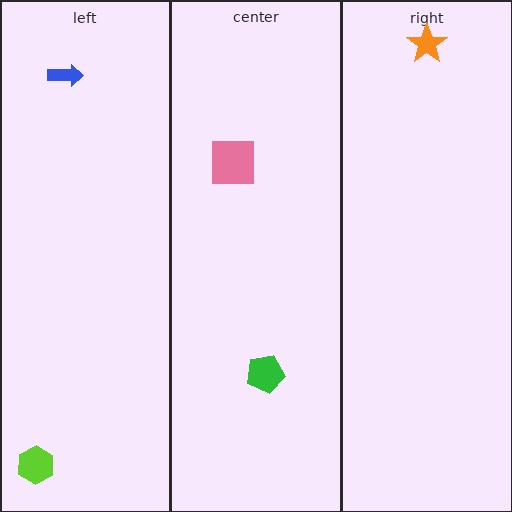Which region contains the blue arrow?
The left region.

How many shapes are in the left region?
2.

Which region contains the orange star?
The right region.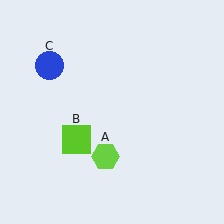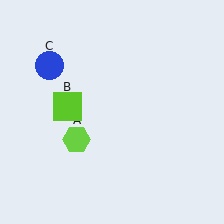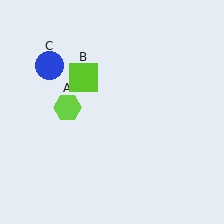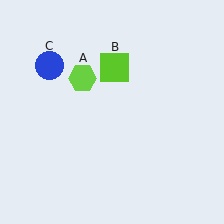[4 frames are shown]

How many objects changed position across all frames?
2 objects changed position: lime hexagon (object A), lime square (object B).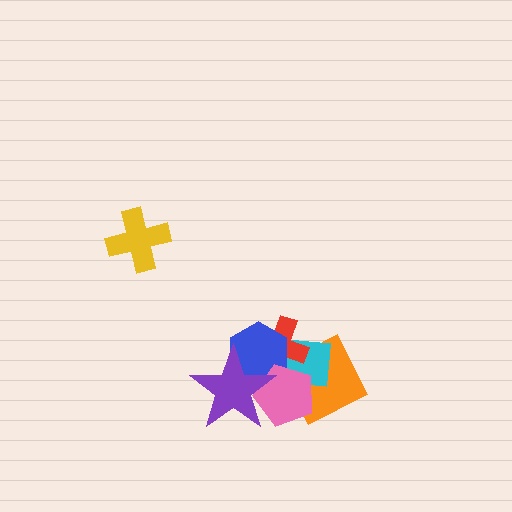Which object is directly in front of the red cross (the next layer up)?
The blue hexagon is directly in front of the red cross.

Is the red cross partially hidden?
Yes, it is partially covered by another shape.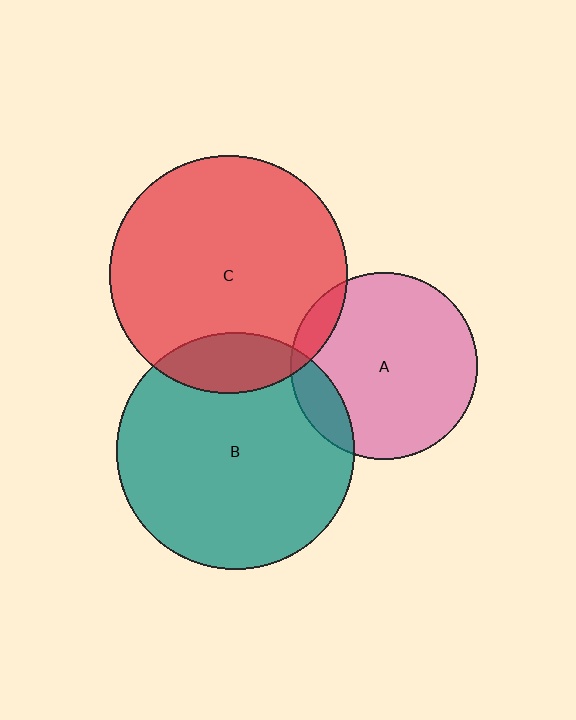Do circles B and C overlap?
Yes.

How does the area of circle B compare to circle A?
Approximately 1.6 times.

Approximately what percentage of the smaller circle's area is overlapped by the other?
Approximately 15%.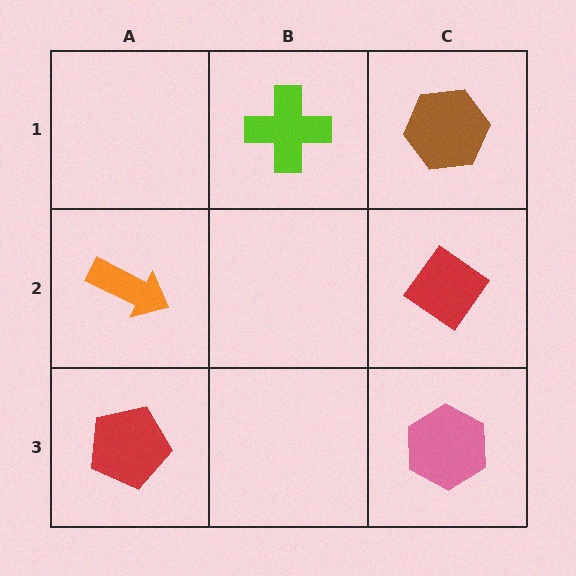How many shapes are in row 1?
2 shapes.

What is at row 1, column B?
A lime cross.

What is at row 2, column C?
A red diamond.